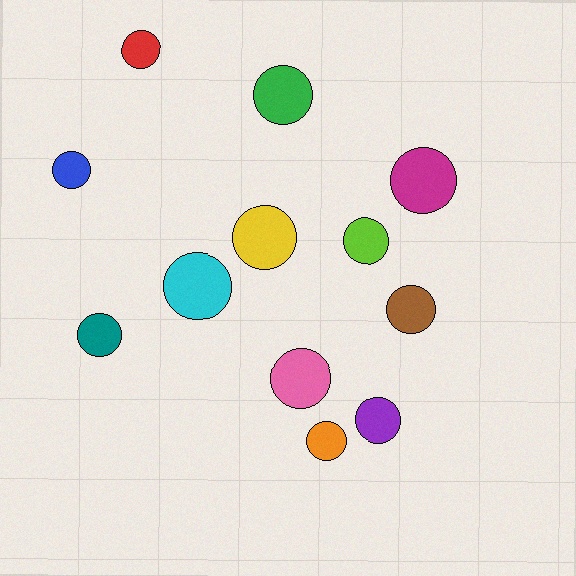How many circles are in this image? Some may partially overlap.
There are 12 circles.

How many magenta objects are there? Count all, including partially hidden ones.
There is 1 magenta object.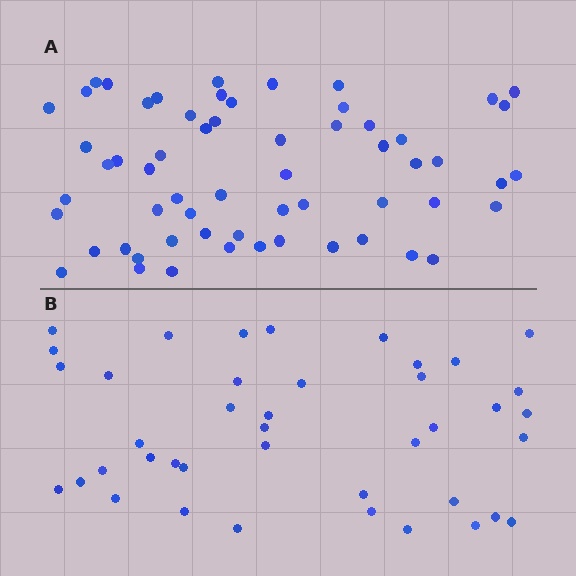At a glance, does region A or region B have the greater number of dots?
Region A (the top region) has more dots.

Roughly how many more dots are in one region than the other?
Region A has approximately 20 more dots than region B.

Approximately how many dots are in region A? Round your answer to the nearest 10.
About 60 dots.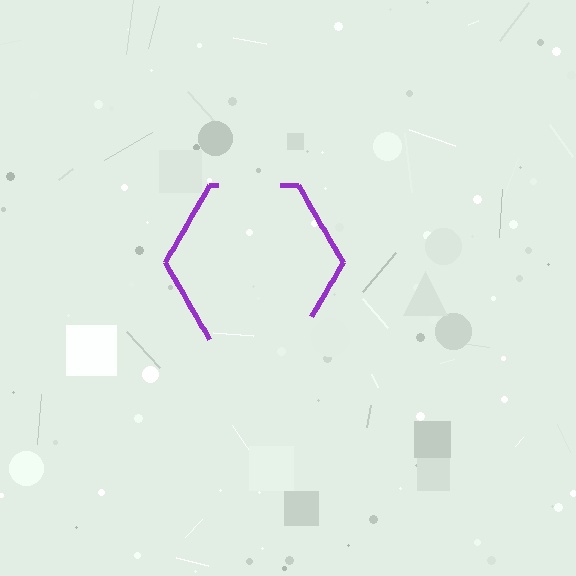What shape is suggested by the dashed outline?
The dashed outline suggests a hexagon.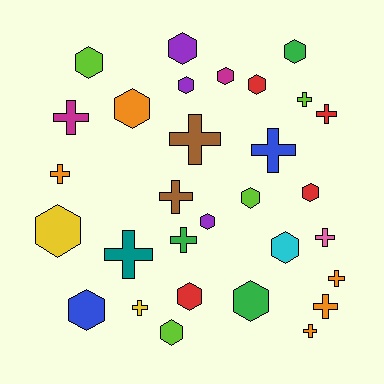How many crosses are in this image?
There are 14 crosses.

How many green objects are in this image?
There are 3 green objects.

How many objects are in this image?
There are 30 objects.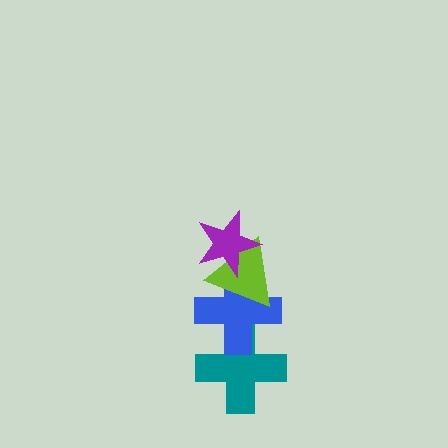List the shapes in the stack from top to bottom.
From top to bottom: the purple star, the lime triangle, the blue cross, the teal cross.